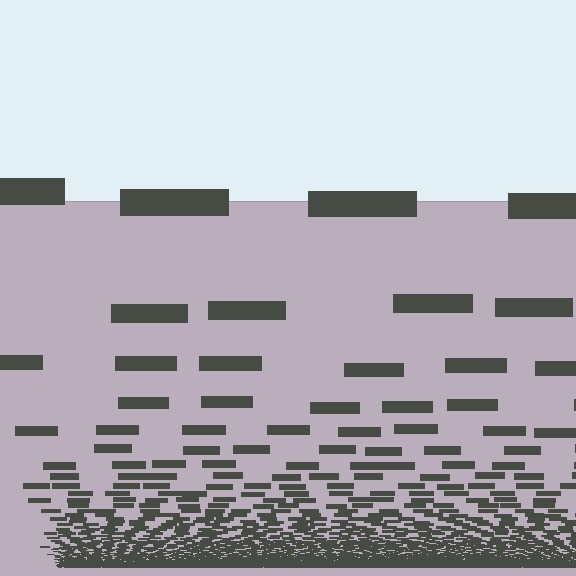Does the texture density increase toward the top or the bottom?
Density increases toward the bottom.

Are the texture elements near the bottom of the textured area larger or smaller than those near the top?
Smaller. The gradient is inverted — elements near the bottom are smaller and denser.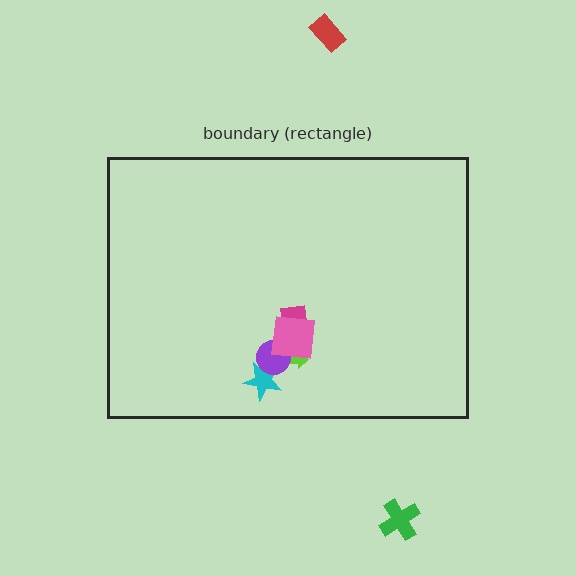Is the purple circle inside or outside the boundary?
Inside.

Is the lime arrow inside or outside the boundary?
Inside.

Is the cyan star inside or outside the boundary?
Inside.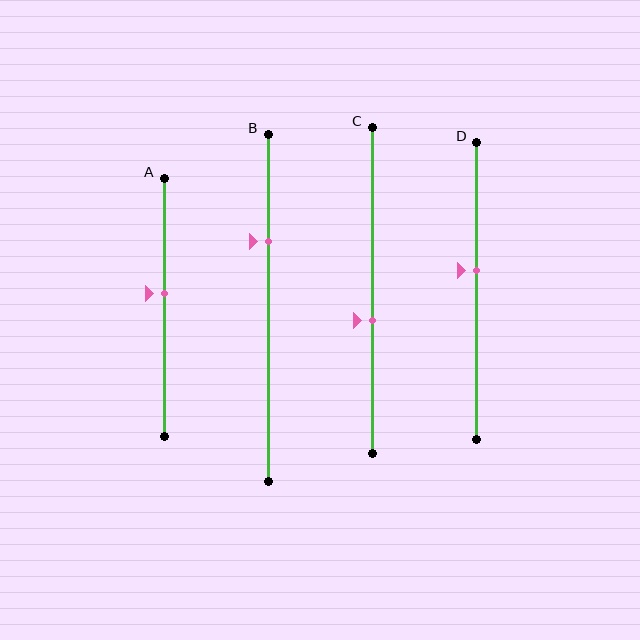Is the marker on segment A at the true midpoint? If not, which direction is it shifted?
No, the marker on segment A is shifted upward by about 5% of the segment length.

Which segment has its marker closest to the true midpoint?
Segment A has its marker closest to the true midpoint.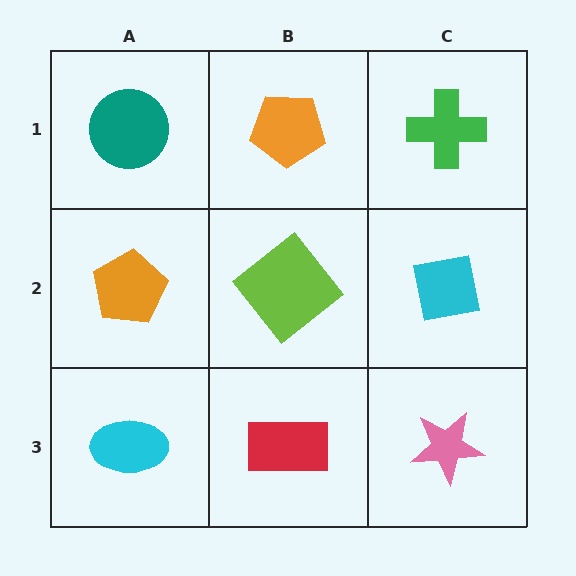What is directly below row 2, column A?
A cyan ellipse.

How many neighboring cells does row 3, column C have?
2.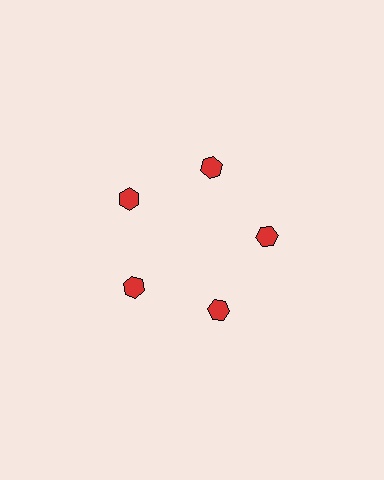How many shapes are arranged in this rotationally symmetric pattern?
There are 5 shapes, arranged in 5 groups of 1.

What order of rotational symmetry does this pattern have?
This pattern has 5-fold rotational symmetry.